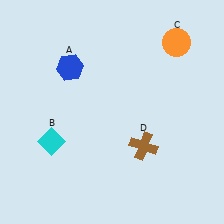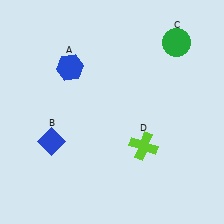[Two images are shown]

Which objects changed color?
B changed from cyan to blue. C changed from orange to green. D changed from brown to lime.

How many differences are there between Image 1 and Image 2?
There are 3 differences between the two images.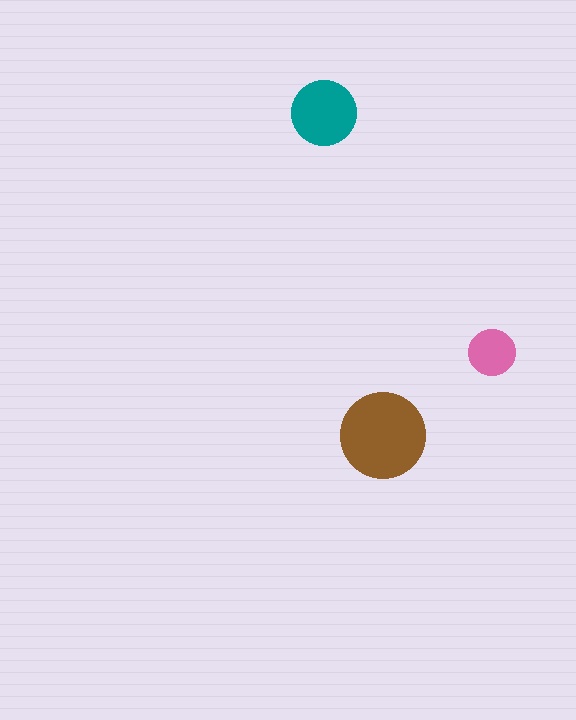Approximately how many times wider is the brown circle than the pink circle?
About 2 times wider.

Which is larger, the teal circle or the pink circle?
The teal one.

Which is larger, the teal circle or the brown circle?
The brown one.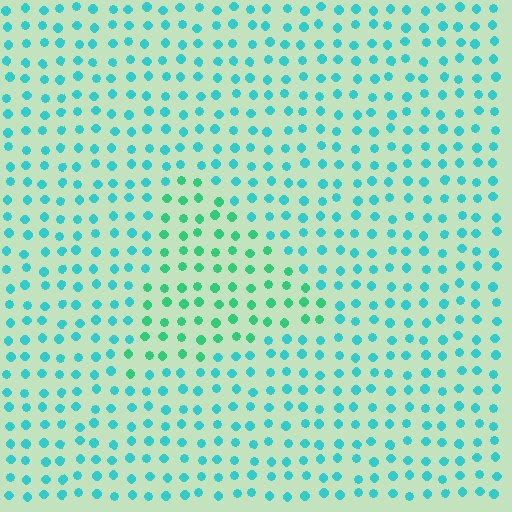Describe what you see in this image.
The image is filled with small cyan elements in a uniform arrangement. A triangle-shaped region is visible where the elements are tinted to a slightly different hue, forming a subtle color boundary.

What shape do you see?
I see a triangle.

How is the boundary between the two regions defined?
The boundary is defined purely by a slight shift in hue (about 31 degrees). Spacing, size, and orientation are identical on both sides.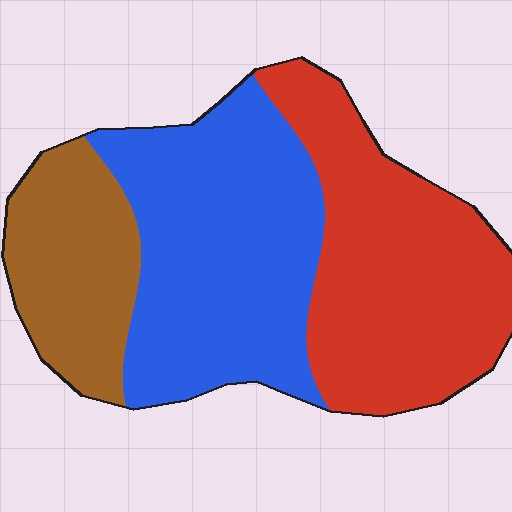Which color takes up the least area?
Brown, at roughly 20%.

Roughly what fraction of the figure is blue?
Blue takes up about two fifths (2/5) of the figure.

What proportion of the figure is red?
Red covers roughly 40% of the figure.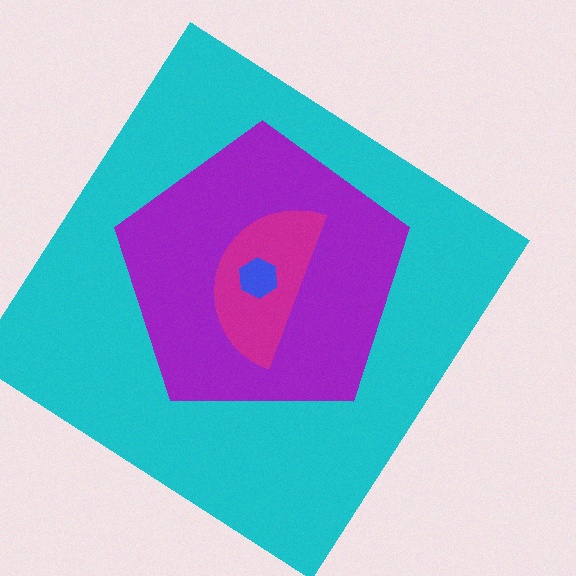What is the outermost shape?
The cyan diamond.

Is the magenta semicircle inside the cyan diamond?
Yes.